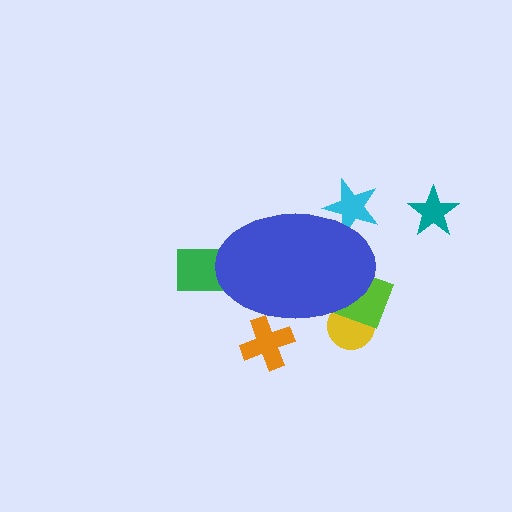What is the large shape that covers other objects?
A blue ellipse.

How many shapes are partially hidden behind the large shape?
5 shapes are partially hidden.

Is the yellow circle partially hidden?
Yes, the yellow circle is partially hidden behind the blue ellipse.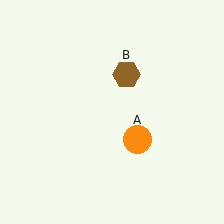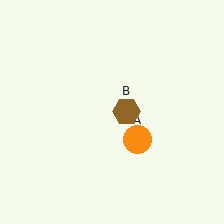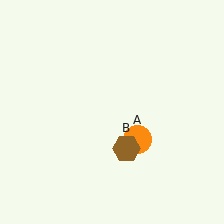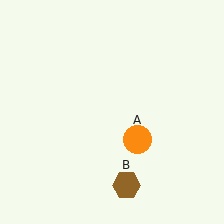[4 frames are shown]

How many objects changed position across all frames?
1 object changed position: brown hexagon (object B).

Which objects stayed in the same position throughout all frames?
Orange circle (object A) remained stationary.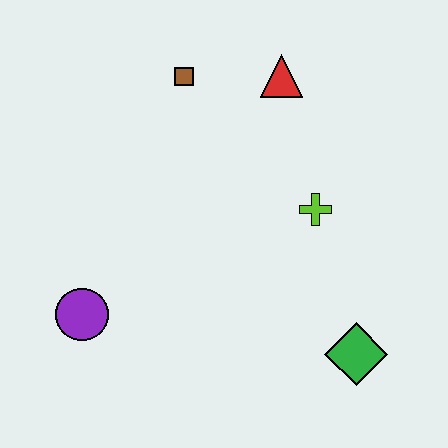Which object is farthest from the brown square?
The green diamond is farthest from the brown square.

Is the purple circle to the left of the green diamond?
Yes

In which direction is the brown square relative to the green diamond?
The brown square is above the green diamond.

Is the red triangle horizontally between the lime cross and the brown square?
Yes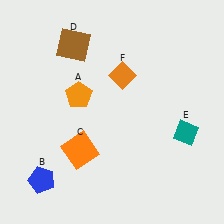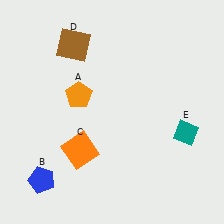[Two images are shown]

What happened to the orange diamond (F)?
The orange diamond (F) was removed in Image 2. It was in the top-right area of Image 1.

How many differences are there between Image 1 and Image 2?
There is 1 difference between the two images.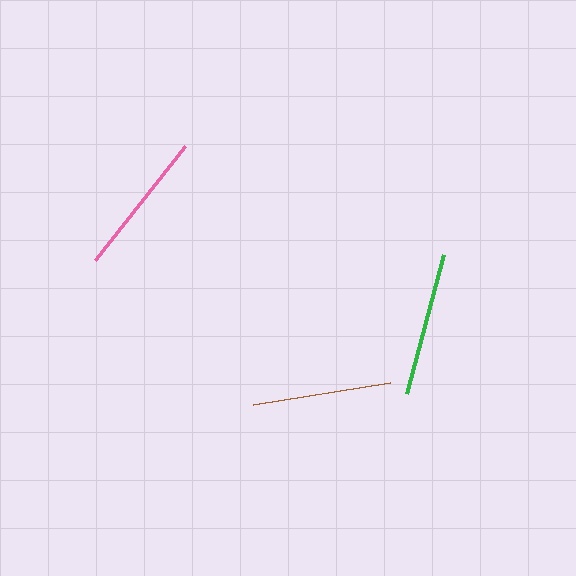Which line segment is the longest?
The pink line is the longest at approximately 145 pixels.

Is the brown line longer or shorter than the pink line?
The pink line is longer than the brown line.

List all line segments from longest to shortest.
From longest to shortest: pink, green, brown.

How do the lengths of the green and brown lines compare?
The green and brown lines are approximately the same length.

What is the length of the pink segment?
The pink segment is approximately 145 pixels long.